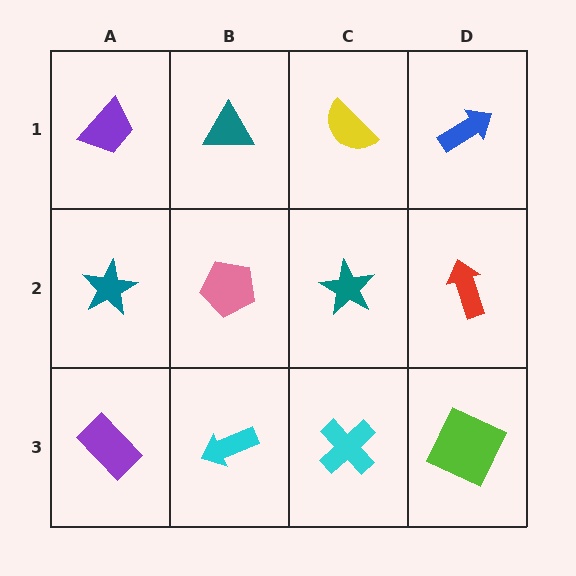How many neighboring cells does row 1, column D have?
2.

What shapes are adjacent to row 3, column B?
A pink pentagon (row 2, column B), a purple rectangle (row 3, column A), a cyan cross (row 3, column C).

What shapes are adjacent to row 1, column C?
A teal star (row 2, column C), a teal triangle (row 1, column B), a blue arrow (row 1, column D).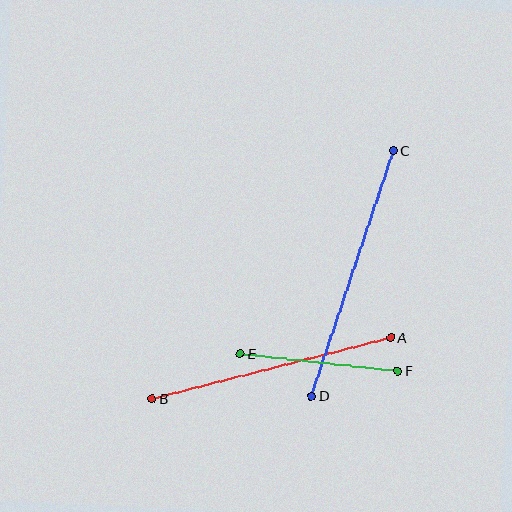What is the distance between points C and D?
The distance is approximately 259 pixels.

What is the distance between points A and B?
The distance is approximately 246 pixels.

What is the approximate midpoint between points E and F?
The midpoint is at approximately (319, 362) pixels.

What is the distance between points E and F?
The distance is approximately 158 pixels.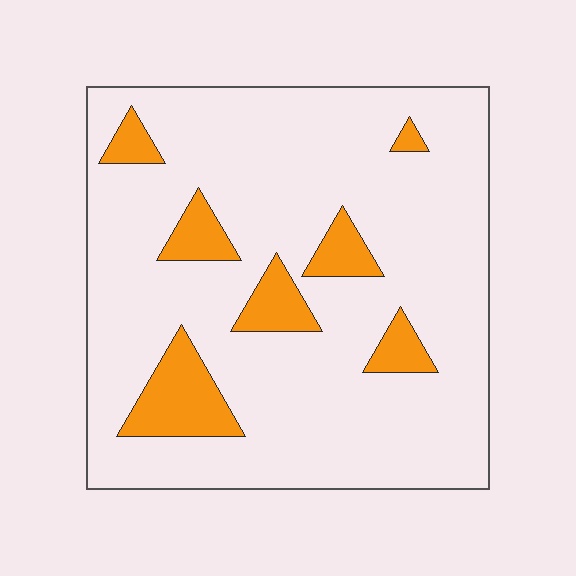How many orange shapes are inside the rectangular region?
7.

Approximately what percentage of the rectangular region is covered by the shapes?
Approximately 15%.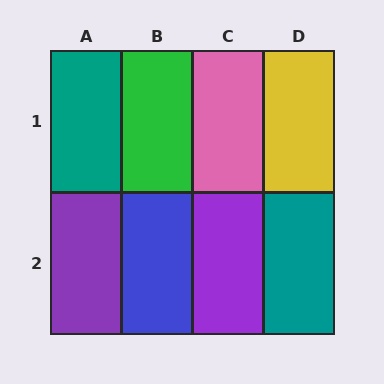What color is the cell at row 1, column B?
Green.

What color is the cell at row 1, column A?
Teal.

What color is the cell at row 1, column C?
Pink.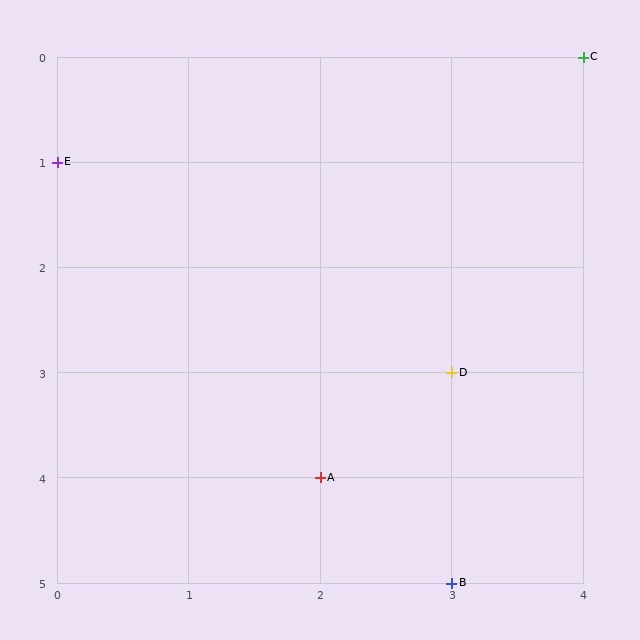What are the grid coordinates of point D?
Point D is at grid coordinates (3, 3).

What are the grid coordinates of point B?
Point B is at grid coordinates (3, 5).